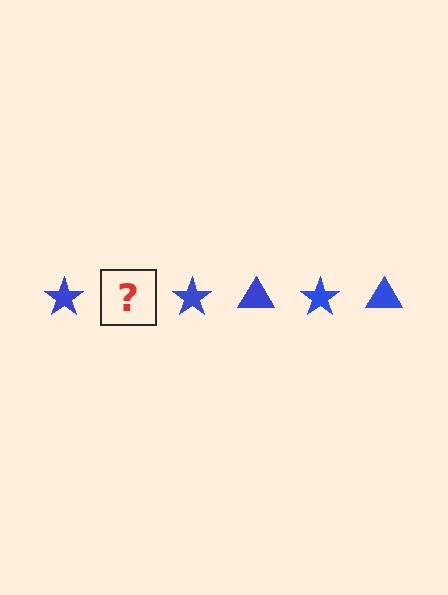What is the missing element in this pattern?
The missing element is a blue triangle.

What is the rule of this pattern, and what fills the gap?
The rule is that the pattern cycles through star, triangle shapes in blue. The gap should be filled with a blue triangle.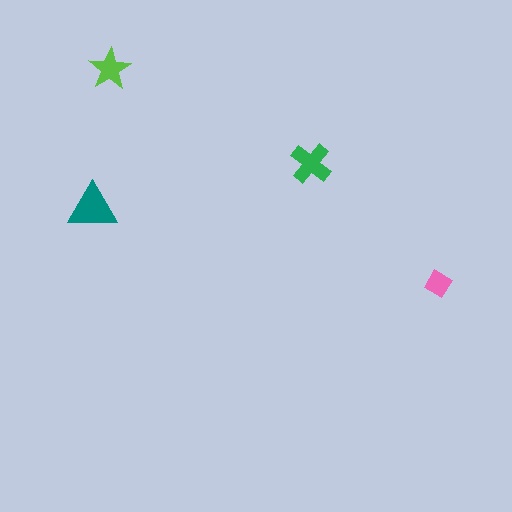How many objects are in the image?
There are 4 objects in the image.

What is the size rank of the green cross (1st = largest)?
2nd.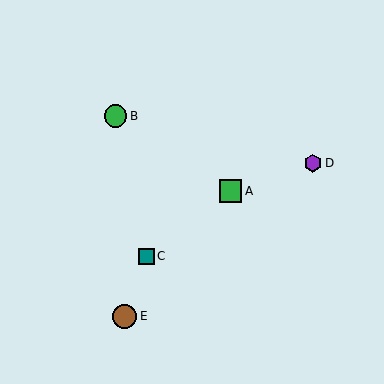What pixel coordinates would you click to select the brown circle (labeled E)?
Click at (125, 317) to select the brown circle E.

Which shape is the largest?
The brown circle (labeled E) is the largest.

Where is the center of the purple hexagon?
The center of the purple hexagon is at (313, 163).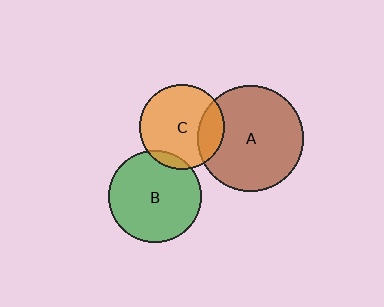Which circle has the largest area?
Circle A (brown).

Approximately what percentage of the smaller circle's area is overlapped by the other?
Approximately 10%.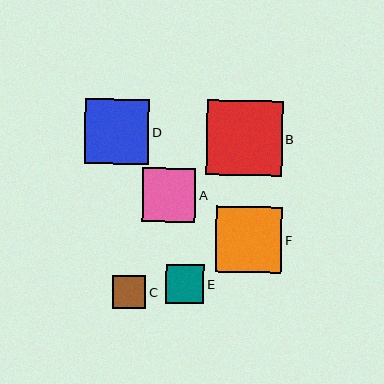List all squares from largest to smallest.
From largest to smallest: B, F, D, A, E, C.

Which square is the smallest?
Square C is the smallest with a size of approximately 33 pixels.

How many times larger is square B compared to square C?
Square B is approximately 2.3 times the size of square C.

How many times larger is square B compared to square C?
Square B is approximately 2.3 times the size of square C.